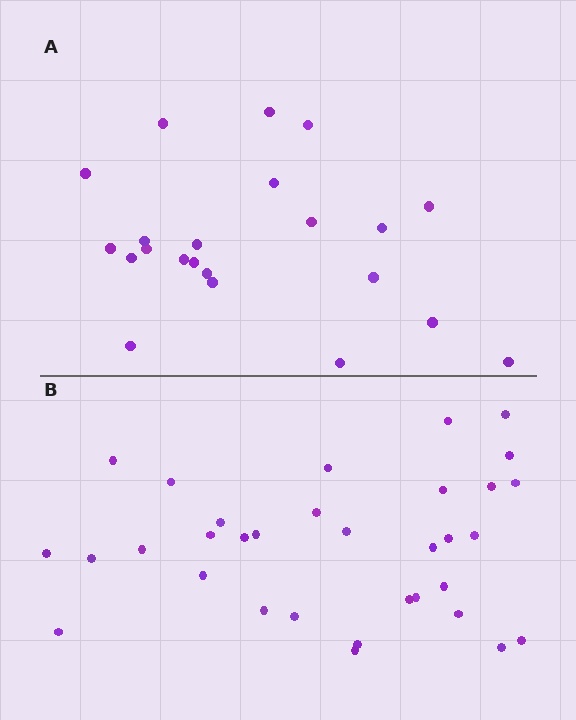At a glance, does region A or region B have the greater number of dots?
Region B (the bottom region) has more dots.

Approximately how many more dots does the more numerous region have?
Region B has roughly 12 or so more dots than region A.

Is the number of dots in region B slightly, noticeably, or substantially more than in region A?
Region B has substantially more. The ratio is roughly 1.5 to 1.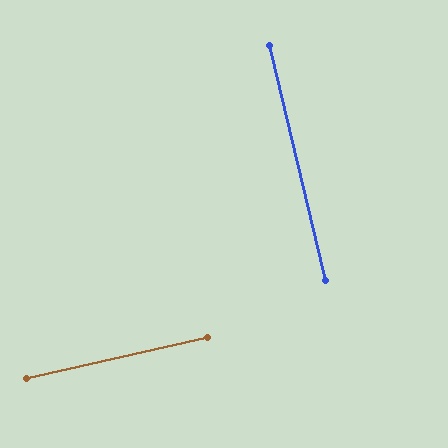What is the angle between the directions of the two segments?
Approximately 89 degrees.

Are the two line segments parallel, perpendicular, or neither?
Perpendicular — they meet at approximately 89°.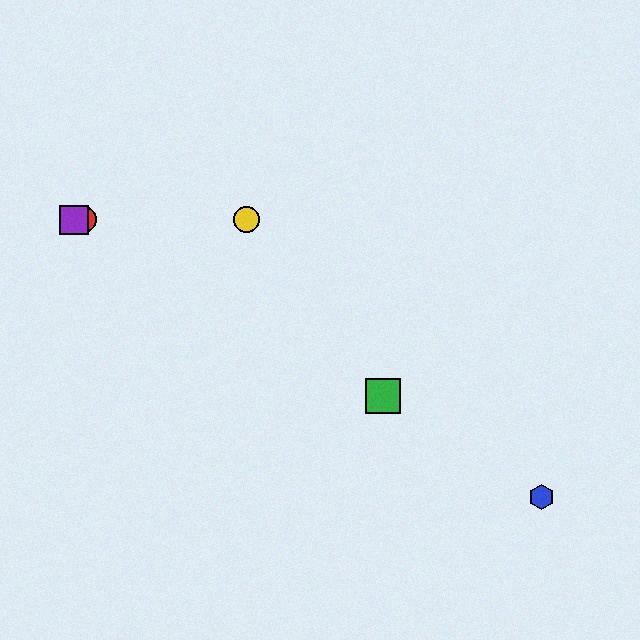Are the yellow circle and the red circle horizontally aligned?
Yes, both are at y≈220.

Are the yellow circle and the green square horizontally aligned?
No, the yellow circle is at y≈220 and the green square is at y≈396.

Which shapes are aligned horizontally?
The red circle, the yellow circle, the purple square are aligned horizontally.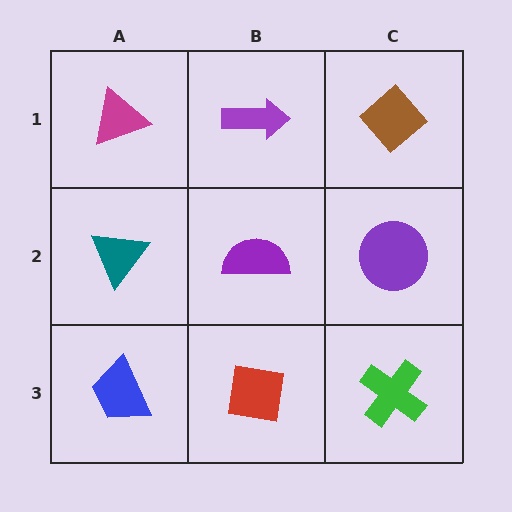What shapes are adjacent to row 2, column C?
A brown diamond (row 1, column C), a green cross (row 3, column C), a purple semicircle (row 2, column B).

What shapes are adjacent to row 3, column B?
A purple semicircle (row 2, column B), a blue trapezoid (row 3, column A), a green cross (row 3, column C).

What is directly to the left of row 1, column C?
A purple arrow.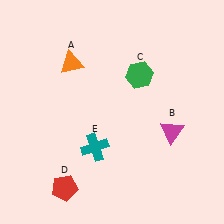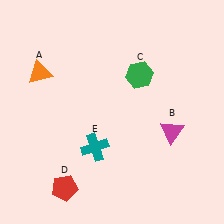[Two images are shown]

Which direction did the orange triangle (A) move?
The orange triangle (A) moved left.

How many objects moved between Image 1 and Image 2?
1 object moved between the two images.